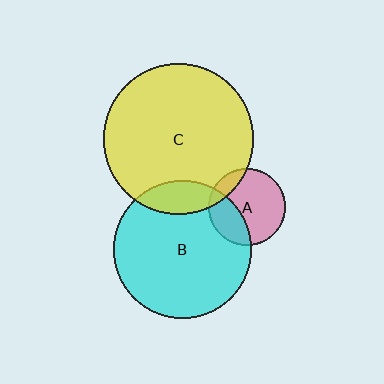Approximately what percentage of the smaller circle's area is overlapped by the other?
Approximately 15%.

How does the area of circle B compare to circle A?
Approximately 3.2 times.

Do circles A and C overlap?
Yes.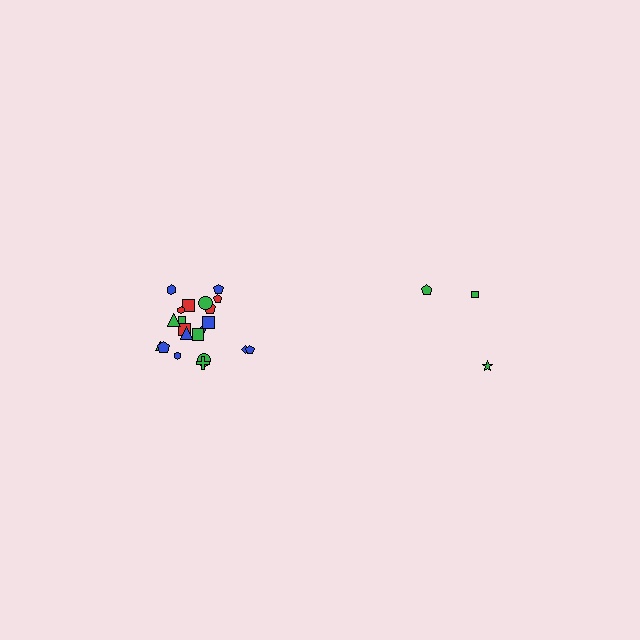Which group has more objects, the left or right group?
The left group.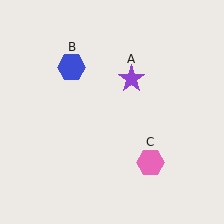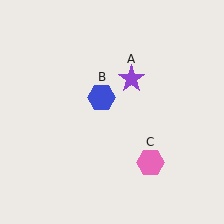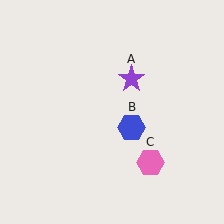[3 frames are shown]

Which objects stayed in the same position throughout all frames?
Purple star (object A) and pink hexagon (object C) remained stationary.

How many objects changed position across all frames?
1 object changed position: blue hexagon (object B).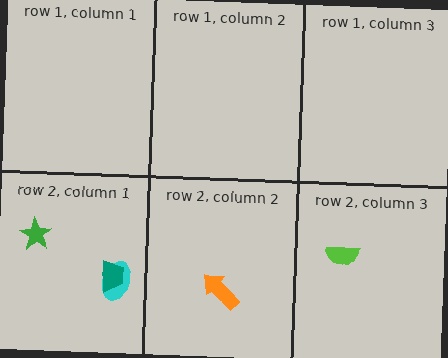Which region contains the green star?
The row 2, column 1 region.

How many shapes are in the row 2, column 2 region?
1.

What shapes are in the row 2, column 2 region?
The orange arrow.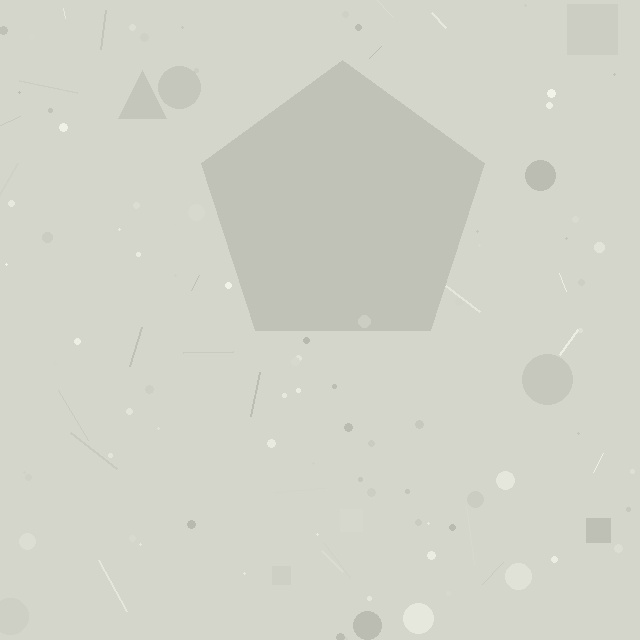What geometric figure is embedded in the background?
A pentagon is embedded in the background.